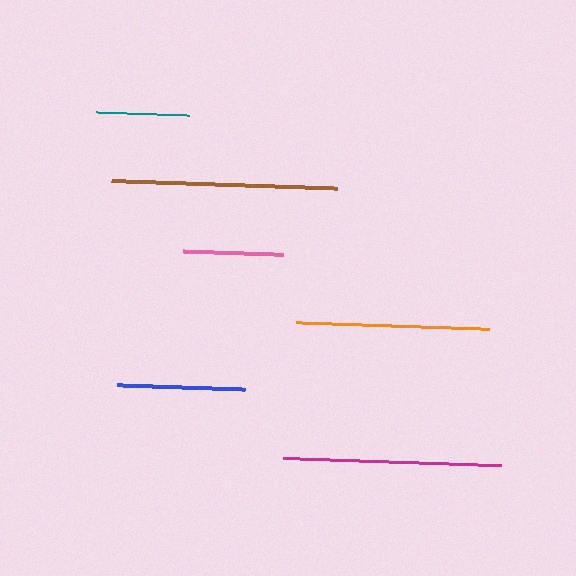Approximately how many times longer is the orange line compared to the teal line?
The orange line is approximately 2.1 times the length of the teal line.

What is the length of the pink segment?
The pink segment is approximately 100 pixels long.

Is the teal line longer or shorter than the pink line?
The pink line is longer than the teal line.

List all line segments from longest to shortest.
From longest to shortest: brown, magenta, orange, blue, pink, teal.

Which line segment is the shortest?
The teal line is the shortest at approximately 92 pixels.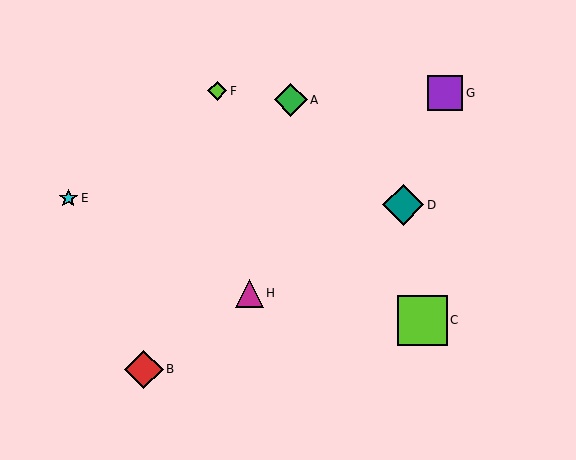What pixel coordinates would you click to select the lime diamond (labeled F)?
Click at (217, 91) to select the lime diamond F.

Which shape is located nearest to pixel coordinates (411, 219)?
The teal diamond (labeled D) at (403, 205) is nearest to that location.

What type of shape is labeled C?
Shape C is a lime square.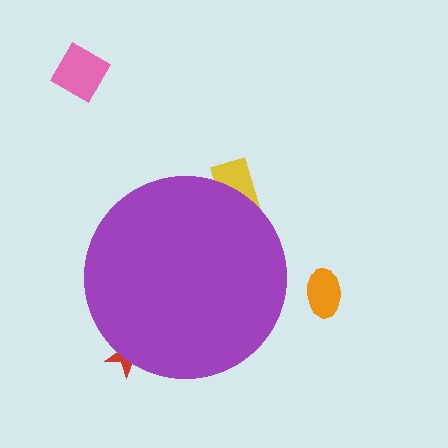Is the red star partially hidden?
Yes, the red star is partially hidden behind the purple circle.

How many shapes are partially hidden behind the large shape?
2 shapes are partially hidden.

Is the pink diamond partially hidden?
No, the pink diamond is fully visible.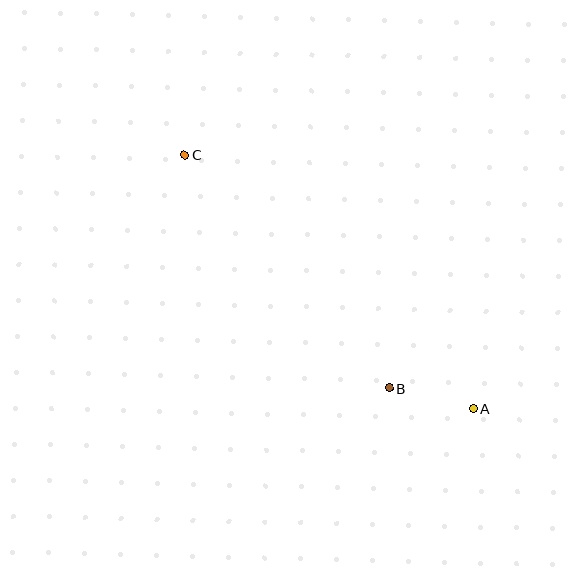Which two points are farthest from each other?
Points A and C are farthest from each other.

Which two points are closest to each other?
Points A and B are closest to each other.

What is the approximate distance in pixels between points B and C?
The distance between B and C is approximately 310 pixels.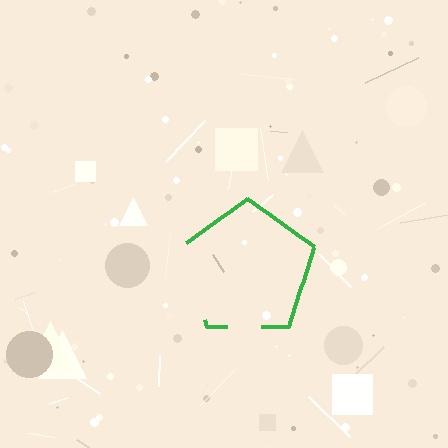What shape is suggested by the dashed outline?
The dashed outline suggests a pentagon.